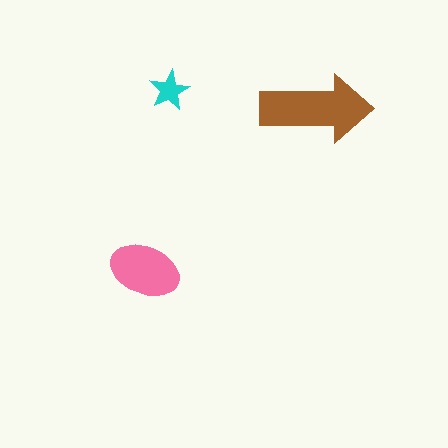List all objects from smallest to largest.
The cyan star, the pink ellipse, the brown arrow.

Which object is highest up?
The cyan star is topmost.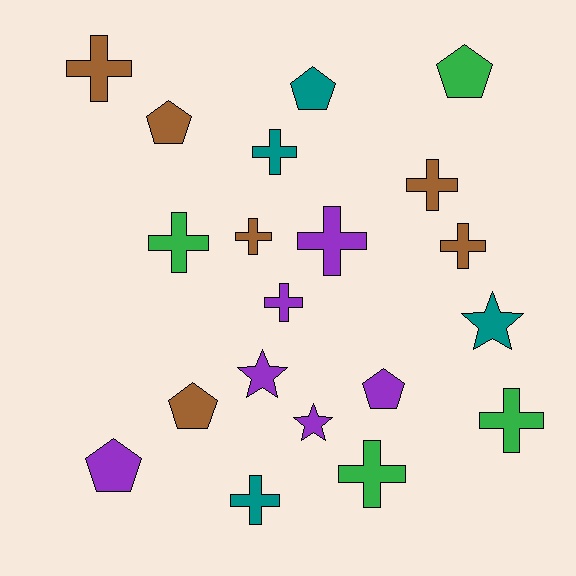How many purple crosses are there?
There are 2 purple crosses.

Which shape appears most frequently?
Cross, with 11 objects.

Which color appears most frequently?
Purple, with 6 objects.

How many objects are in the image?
There are 20 objects.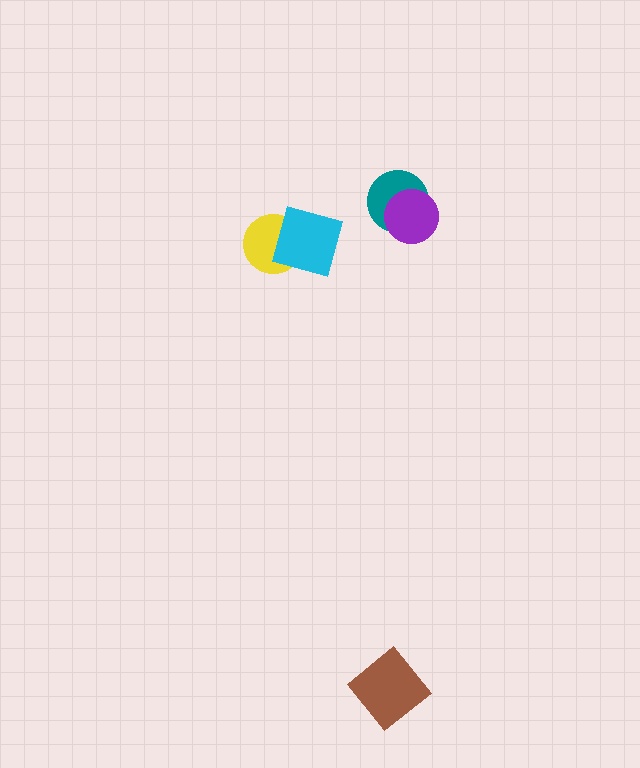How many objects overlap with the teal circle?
1 object overlaps with the teal circle.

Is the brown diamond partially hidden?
No, no other shape covers it.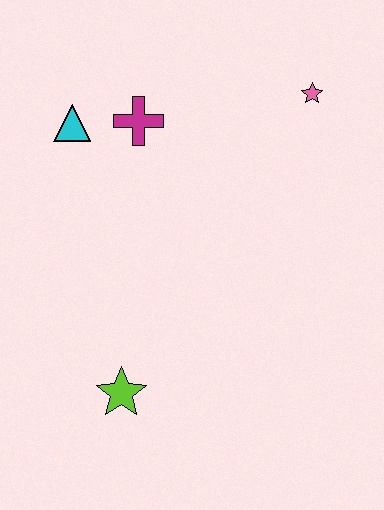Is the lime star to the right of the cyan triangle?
Yes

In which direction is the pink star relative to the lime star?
The pink star is above the lime star.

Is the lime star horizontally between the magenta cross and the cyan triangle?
Yes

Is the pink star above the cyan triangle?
Yes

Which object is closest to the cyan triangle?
The magenta cross is closest to the cyan triangle.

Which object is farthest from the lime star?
The pink star is farthest from the lime star.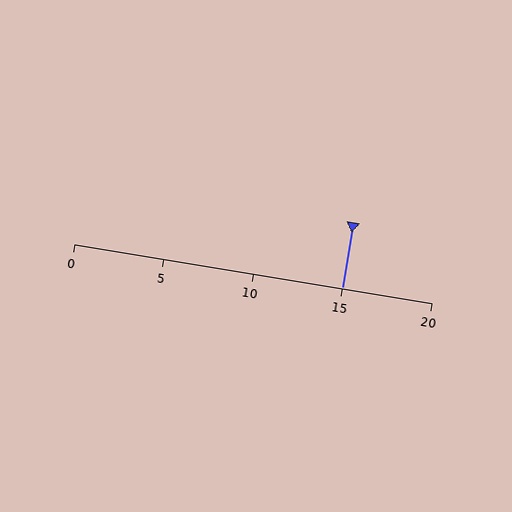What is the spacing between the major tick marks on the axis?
The major ticks are spaced 5 apart.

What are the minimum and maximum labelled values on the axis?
The axis runs from 0 to 20.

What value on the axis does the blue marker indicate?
The marker indicates approximately 15.